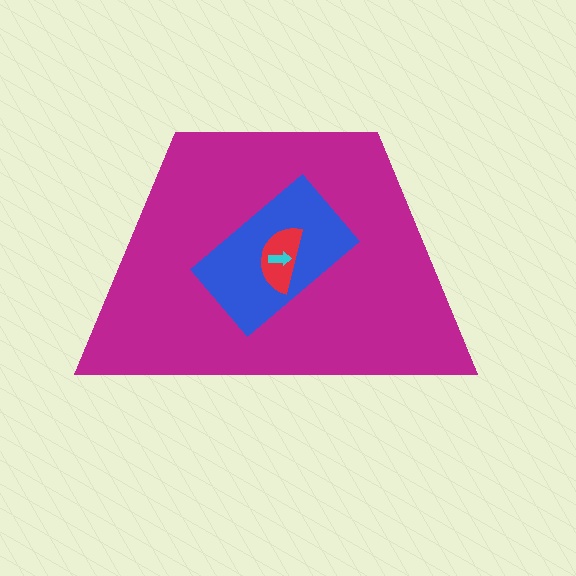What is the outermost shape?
The magenta trapezoid.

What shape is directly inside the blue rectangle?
The red semicircle.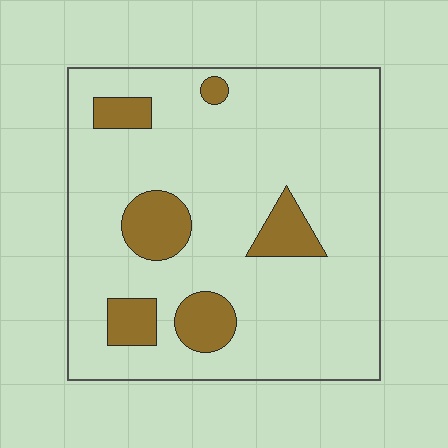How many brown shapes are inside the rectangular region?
6.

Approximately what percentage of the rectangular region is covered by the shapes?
Approximately 15%.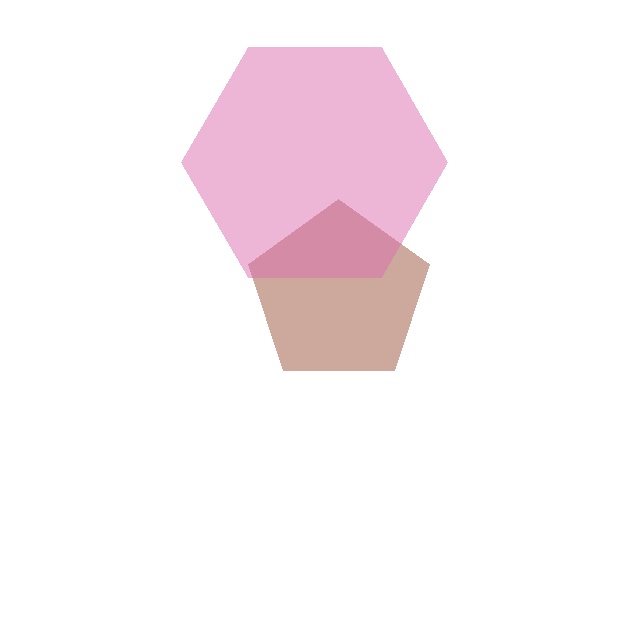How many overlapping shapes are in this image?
There are 2 overlapping shapes in the image.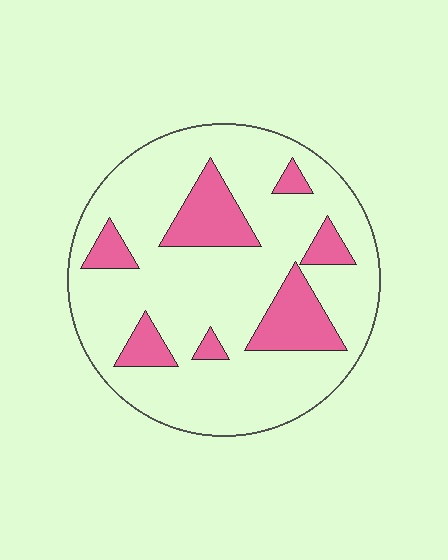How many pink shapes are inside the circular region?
7.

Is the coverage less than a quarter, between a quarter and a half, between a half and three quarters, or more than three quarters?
Less than a quarter.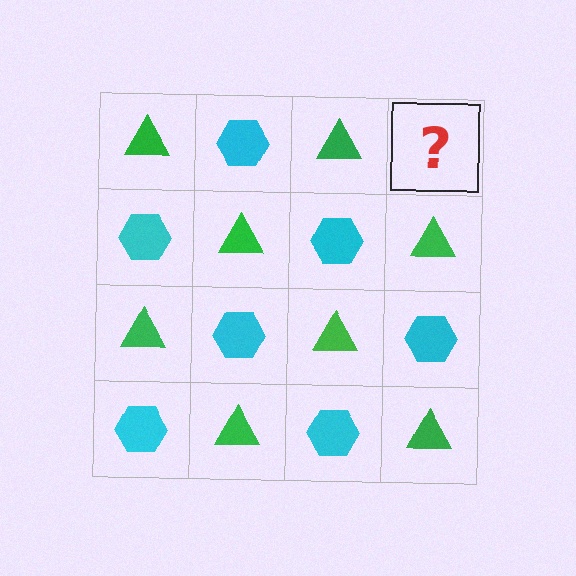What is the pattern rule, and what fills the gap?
The rule is that it alternates green triangle and cyan hexagon in a checkerboard pattern. The gap should be filled with a cyan hexagon.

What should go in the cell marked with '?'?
The missing cell should contain a cyan hexagon.